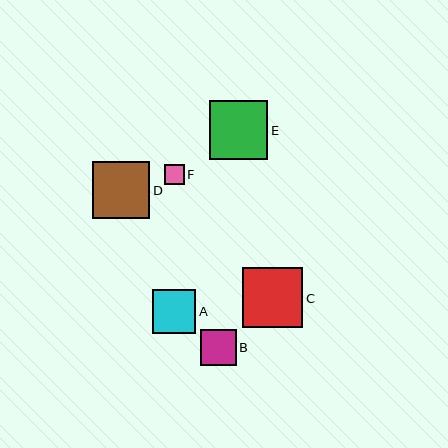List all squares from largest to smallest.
From largest to smallest: C, E, D, A, B, F.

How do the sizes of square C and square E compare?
Square C and square E are approximately the same size.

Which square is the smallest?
Square F is the smallest with a size of approximately 20 pixels.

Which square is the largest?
Square C is the largest with a size of approximately 61 pixels.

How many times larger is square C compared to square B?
Square C is approximately 1.7 times the size of square B.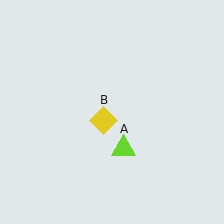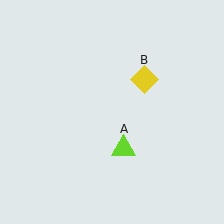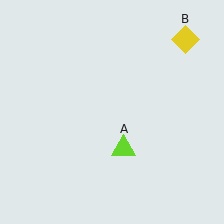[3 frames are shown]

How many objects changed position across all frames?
1 object changed position: yellow diamond (object B).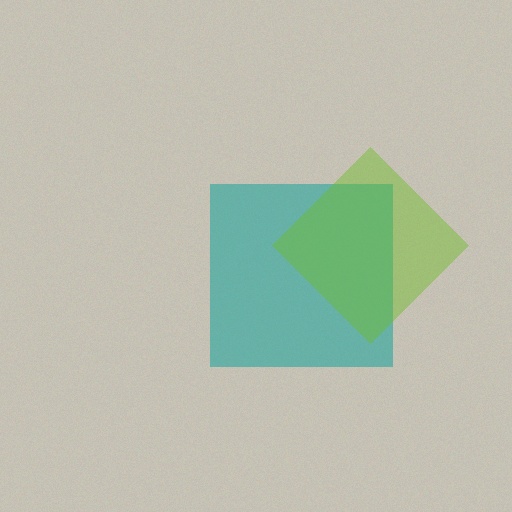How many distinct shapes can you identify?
There are 2 distinct shapes: a teal square, a lime diamond.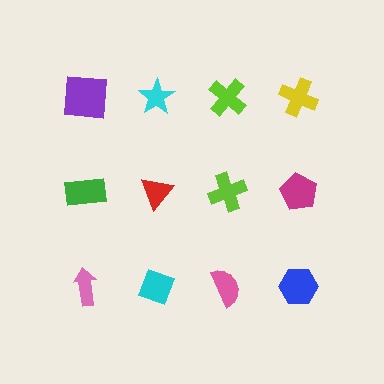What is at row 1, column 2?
A cyan star.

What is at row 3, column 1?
A pink arrow.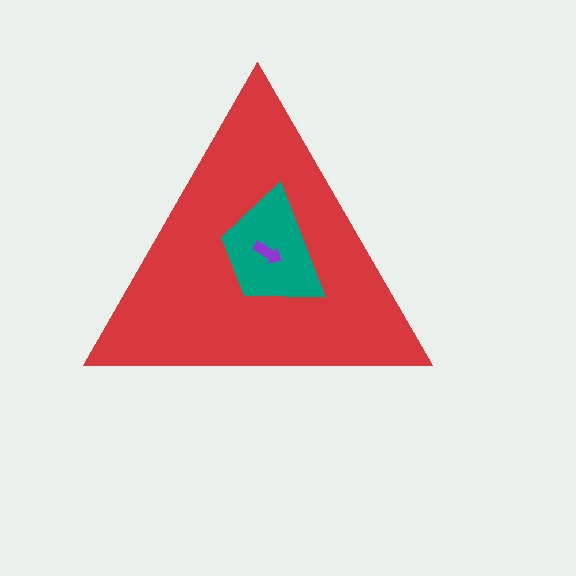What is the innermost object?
The purple arrow.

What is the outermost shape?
The red triangle.